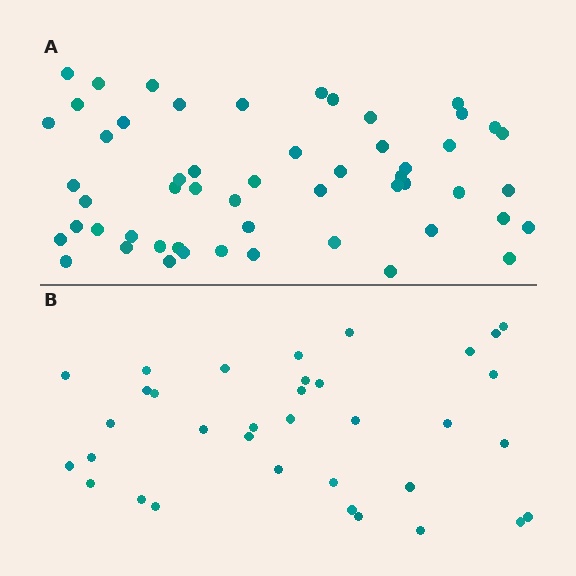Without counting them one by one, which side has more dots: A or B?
Region A (the top region) has more dots.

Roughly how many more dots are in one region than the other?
Region A has approximately 20 more dots than region B.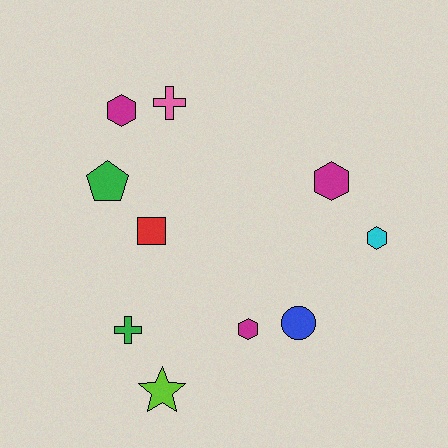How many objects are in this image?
There are 10 objects.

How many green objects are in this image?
There are 2 green objects.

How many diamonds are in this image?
There are no diamonds.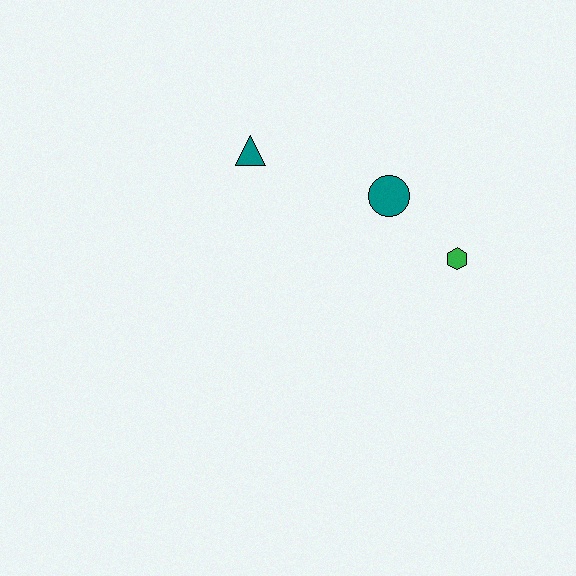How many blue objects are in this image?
There are no blue objects.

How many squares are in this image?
There are no squares.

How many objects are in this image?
There are 3 objects.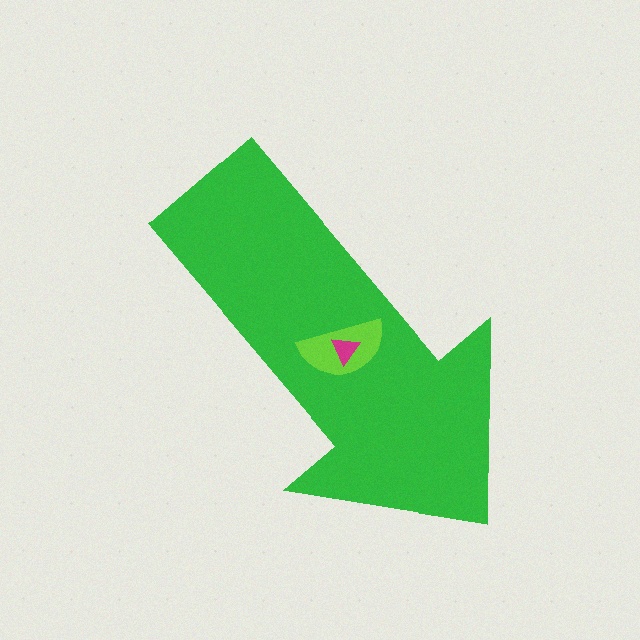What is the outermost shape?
The green arrow.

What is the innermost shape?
The magenta triangle.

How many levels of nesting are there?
3.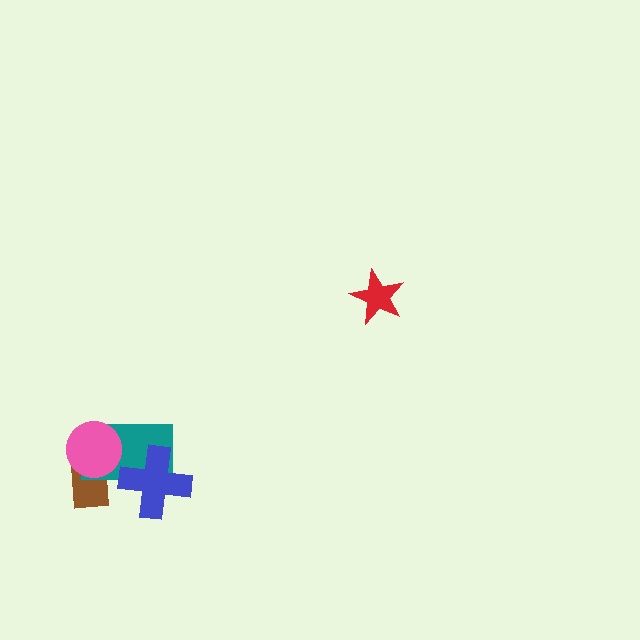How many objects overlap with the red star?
0 objects overlap with the red star.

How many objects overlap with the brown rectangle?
2 objects overlap with the brown rectangle.